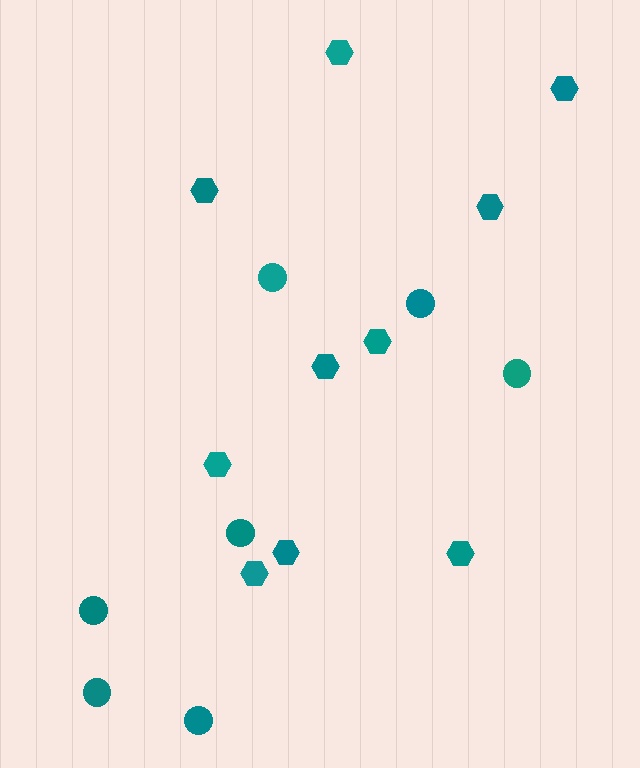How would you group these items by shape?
There are 2 groups: one group of hexagons (10) and one group of circles (7).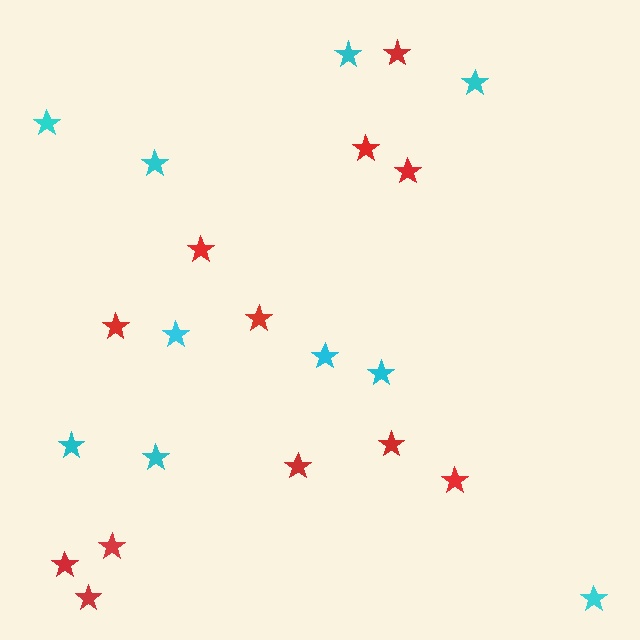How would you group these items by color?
There are 2 groups: one group of red stars (12) and one group of cyan stars (10).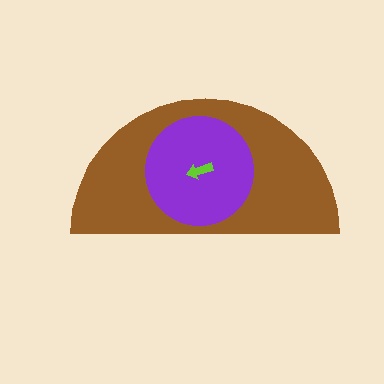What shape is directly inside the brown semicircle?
The purple circle.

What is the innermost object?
The lime arrow.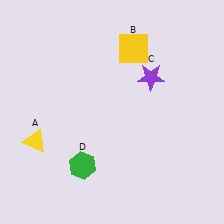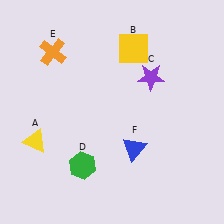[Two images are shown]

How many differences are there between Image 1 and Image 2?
There are 2 differences between the two images.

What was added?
An orange cross (E), a blue triangle (F) were added in Image 2.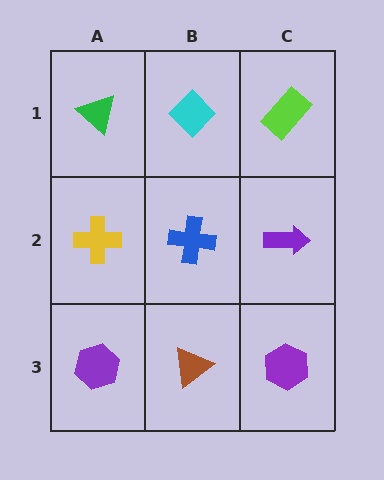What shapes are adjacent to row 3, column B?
A blue cross (row 2, column B), a purple hexagon (row 3, column A), a purple hexagon (row 3, column C).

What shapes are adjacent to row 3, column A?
A yellow cross (row 2, column A), a brown triangle (row 3, column B).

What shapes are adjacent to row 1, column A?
A yellow cross (row 2, column A), a cyan diamond (row 1, column B).